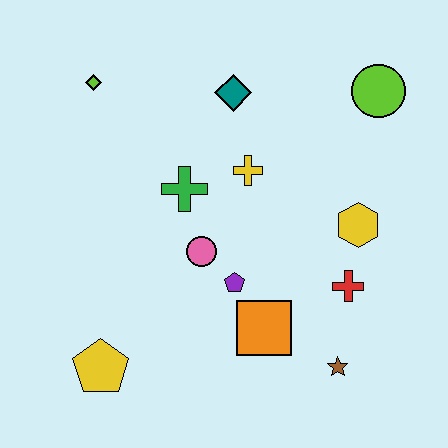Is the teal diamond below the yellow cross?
No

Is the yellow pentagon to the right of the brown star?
No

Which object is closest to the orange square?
The purple pentagon is closest to the orange square.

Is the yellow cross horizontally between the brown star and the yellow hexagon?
No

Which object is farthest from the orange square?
The lime diamond is farthest from the orange square.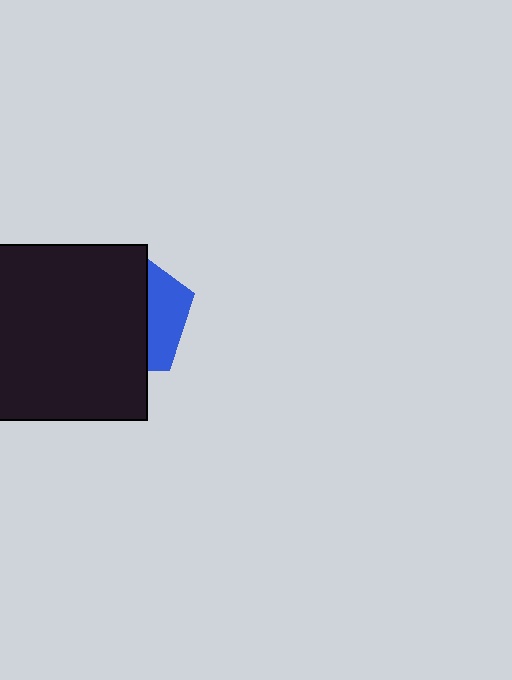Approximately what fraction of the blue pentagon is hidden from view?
Roughly 69% of the blue pentagon is hidden behind the black square.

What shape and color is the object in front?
The object in front is a black square.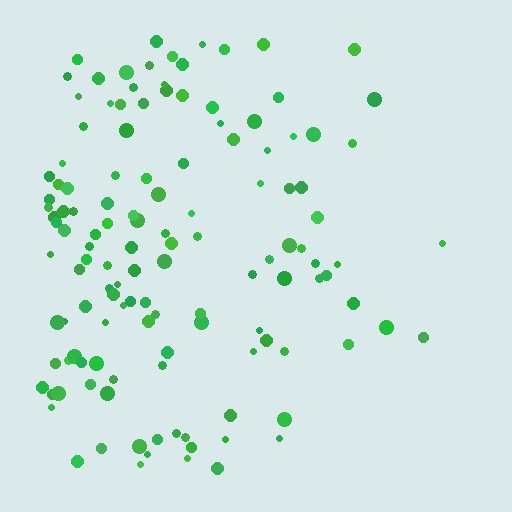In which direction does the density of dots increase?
From right to left, with the left side densest.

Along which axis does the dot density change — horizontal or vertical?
Horizontal.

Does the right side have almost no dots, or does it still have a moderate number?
Still a moderate number, just noticeably fewer than the left.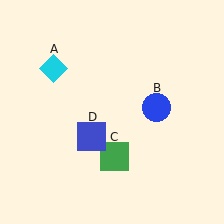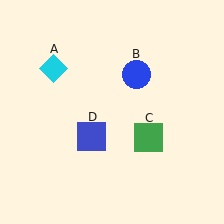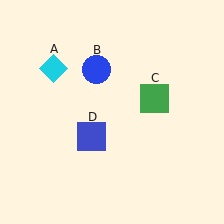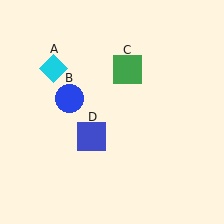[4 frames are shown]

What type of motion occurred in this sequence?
The blue circle (object B), green square (object C) rotated counterclockwise around the center of the scene.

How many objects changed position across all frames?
2 objects changed position: blue circle (object B), green square (object C).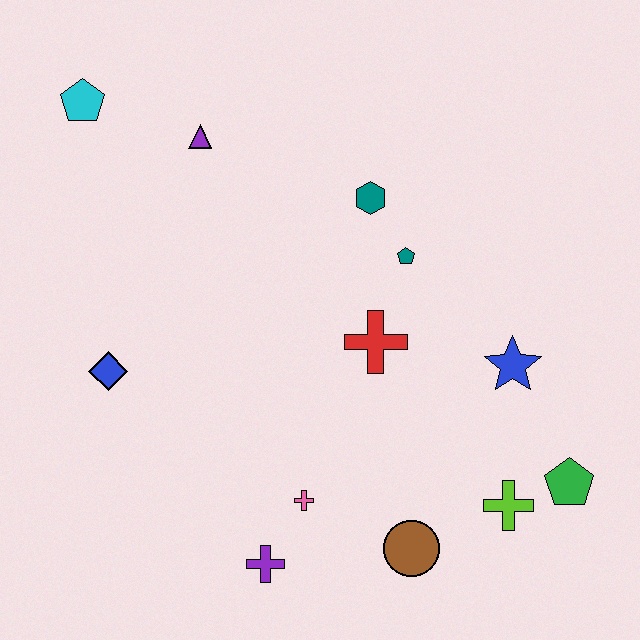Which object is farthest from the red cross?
The cyan pentagon is farthest from the red cross.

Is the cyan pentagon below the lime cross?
No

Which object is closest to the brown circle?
The lime cross is closest to the brown circle.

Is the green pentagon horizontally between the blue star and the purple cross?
No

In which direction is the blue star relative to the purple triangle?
The blue star is to the right of the purple triangle.